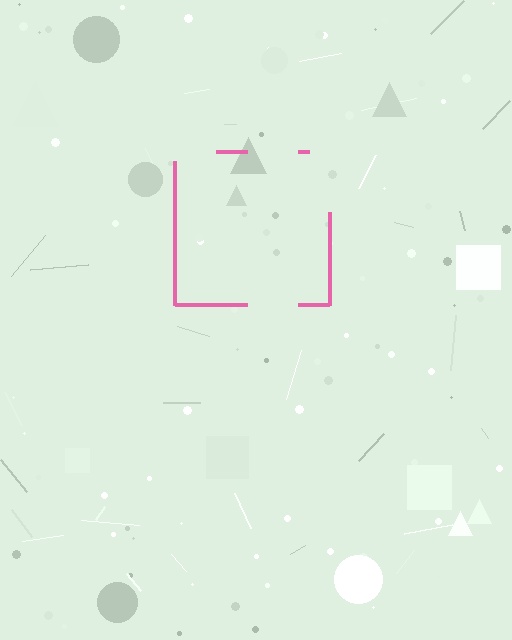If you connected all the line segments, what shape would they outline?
They would outline a square.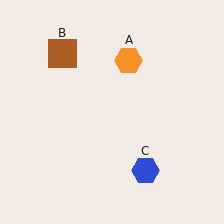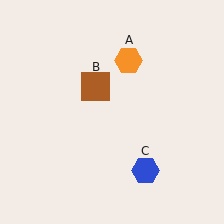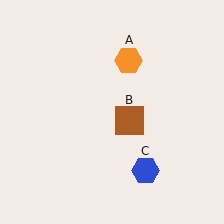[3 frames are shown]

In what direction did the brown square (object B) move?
The brown square (object B) moved down and to the right.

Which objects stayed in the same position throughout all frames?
Orange hexagon (object A) and blue hexagon (object C) remained stationary.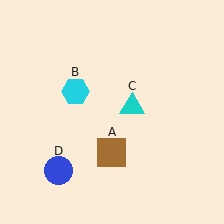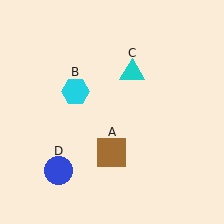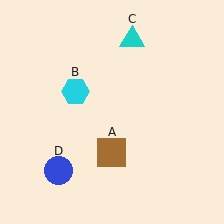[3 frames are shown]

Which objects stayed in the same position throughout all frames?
Brown square (object A) and cyan hexagon (object B) and blue circle (object D) remained stationary.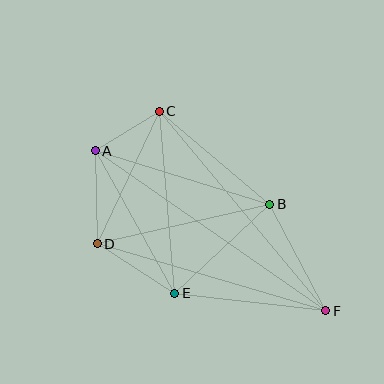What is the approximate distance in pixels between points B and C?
The distance between B and C is approximately 144 pixels.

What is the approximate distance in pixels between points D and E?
The distance between D and E is approximately 92 pixels.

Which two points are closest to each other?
Points A and C are closest to each other.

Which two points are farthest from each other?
Points A and F are farthest from each other.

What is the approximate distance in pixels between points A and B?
The distance between A and B is approximately 182 pixels.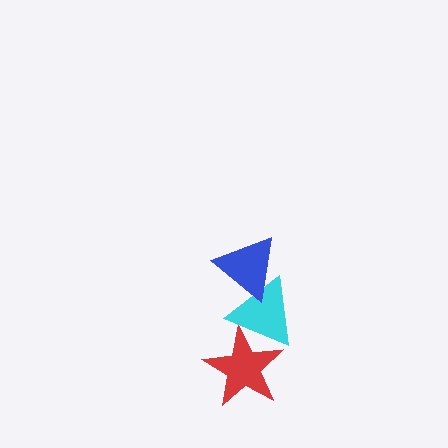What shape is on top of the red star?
The cyan triangle is on top of the red star.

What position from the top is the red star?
The red star is 3rd from the top.